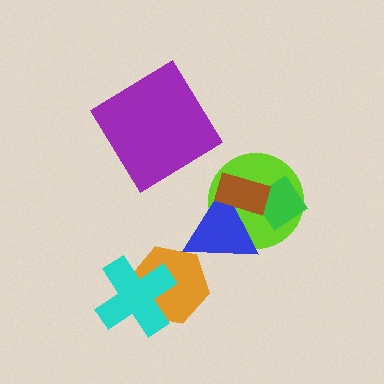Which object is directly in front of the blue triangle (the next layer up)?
The orange hexagon is directly in front of the blue triangle.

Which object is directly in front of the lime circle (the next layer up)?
The blue triangle is directly in front of the lime circle.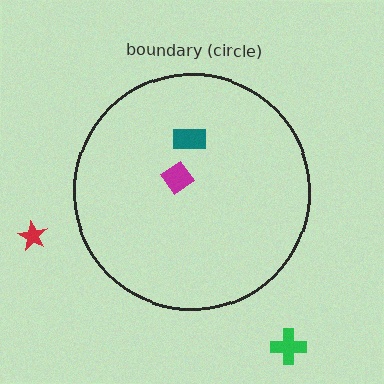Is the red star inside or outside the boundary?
Outside.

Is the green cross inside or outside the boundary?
Outside.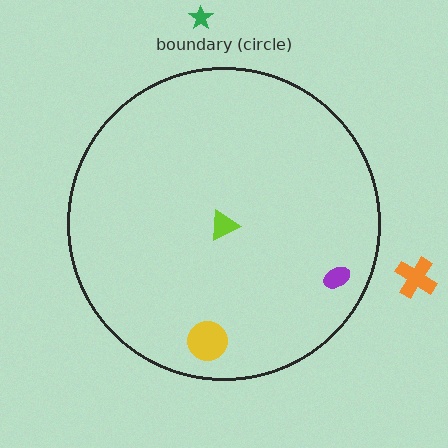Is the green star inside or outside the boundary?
Outside.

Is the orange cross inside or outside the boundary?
Outside.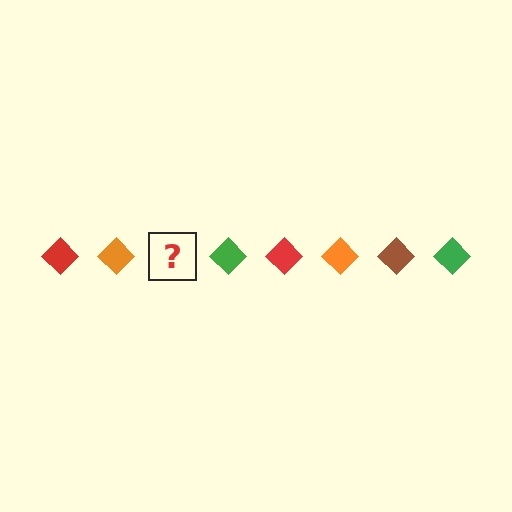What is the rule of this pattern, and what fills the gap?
The rule is that the pattern cycles through red, orange, brown, green diamonds. The gap should be filled with a brown diamond.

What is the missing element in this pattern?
The missing element is a brown diamond.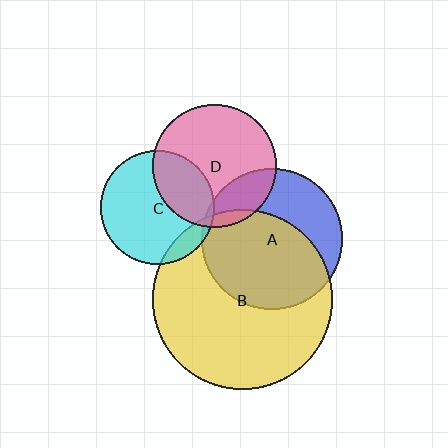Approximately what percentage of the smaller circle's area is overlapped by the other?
Approximately 20%.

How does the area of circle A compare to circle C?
Approximately 1.5 times.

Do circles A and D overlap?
Yes.